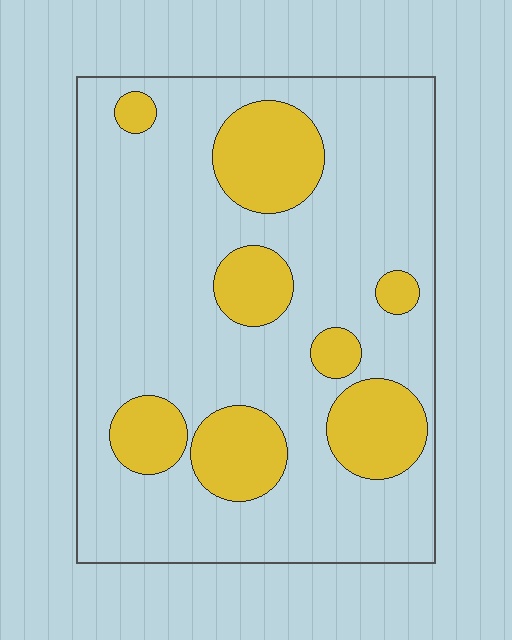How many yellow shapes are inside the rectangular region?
8.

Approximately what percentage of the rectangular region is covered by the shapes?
Approximately 25%.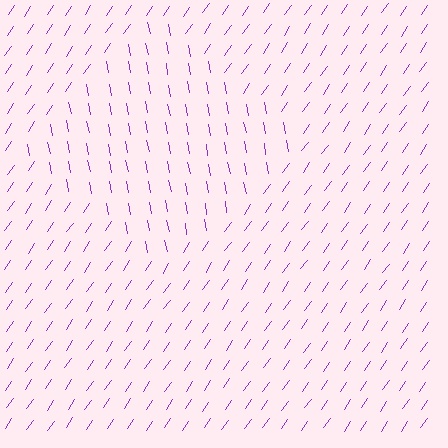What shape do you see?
I see a diamond.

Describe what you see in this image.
The image is filled with small purple line segments. A diamond region in the image has lines oriented differently from the surrounding lines, creating a visible texture boundary.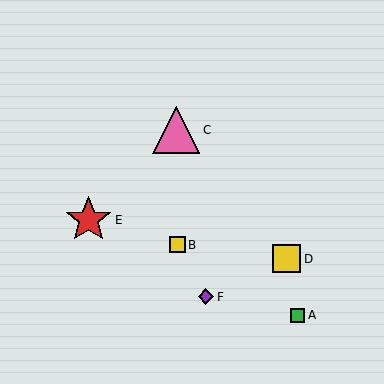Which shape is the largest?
The pink triangle (labeled C) is the largest.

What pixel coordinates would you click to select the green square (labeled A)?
Click at (298, 315) to select the green square A.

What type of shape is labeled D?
Shape D is a yellow square.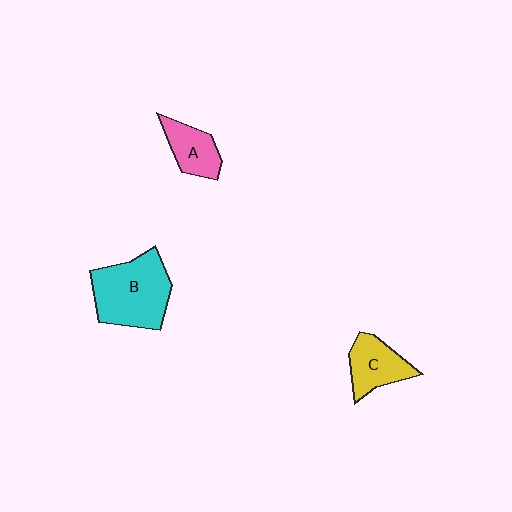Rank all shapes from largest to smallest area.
From largest to smallest: B (cyan), C (yellow), A (pink).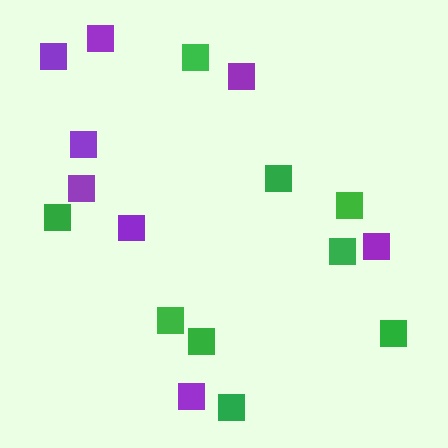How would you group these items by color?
There are 2 groups: one group of purple squares (8) and one group of green squares (9).